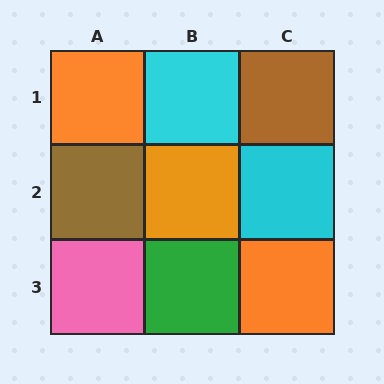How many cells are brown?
2 cells are brown.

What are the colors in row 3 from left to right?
Pink, green, orange.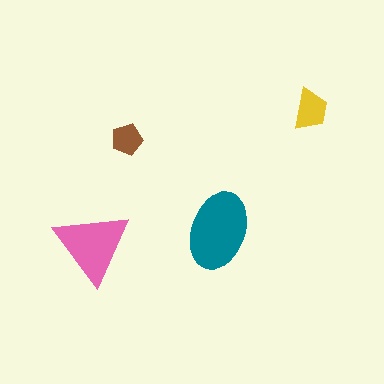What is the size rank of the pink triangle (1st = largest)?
2nd.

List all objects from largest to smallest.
The teal ellipse, the pink triangle, the yellow trapezoid, the brown pentagon.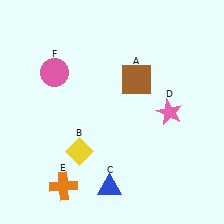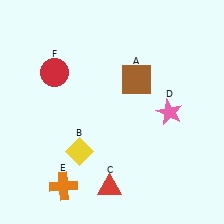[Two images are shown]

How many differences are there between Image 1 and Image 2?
There are 2 differences between the two images.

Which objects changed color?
C changed from blue to red. F changed from pink to red.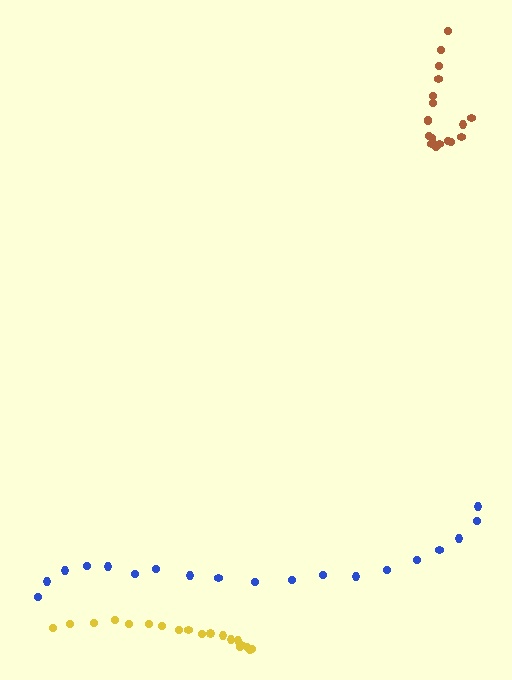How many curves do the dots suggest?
There are 3 distinct paths.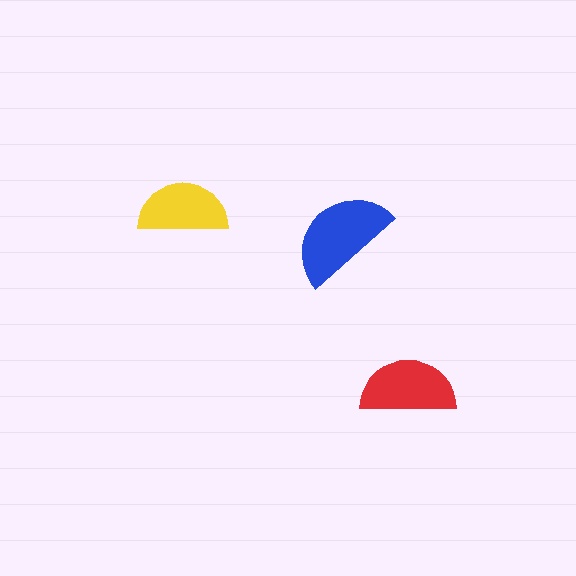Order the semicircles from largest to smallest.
the blue one, the red one, the yellow one.